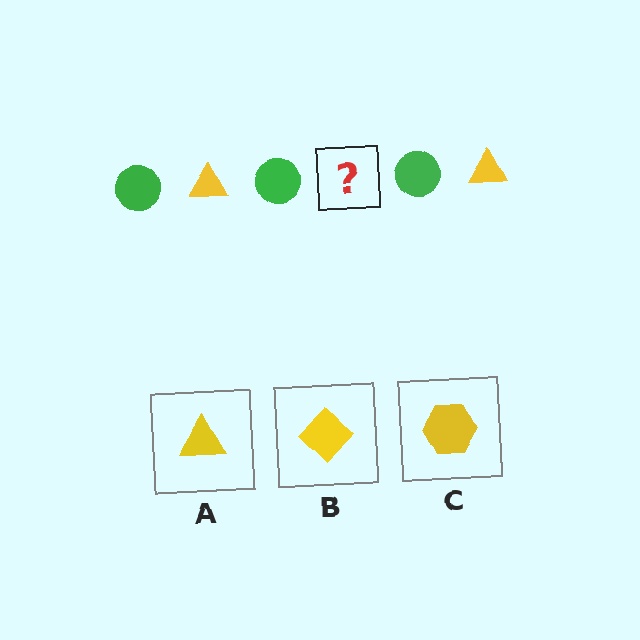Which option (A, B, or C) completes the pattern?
A.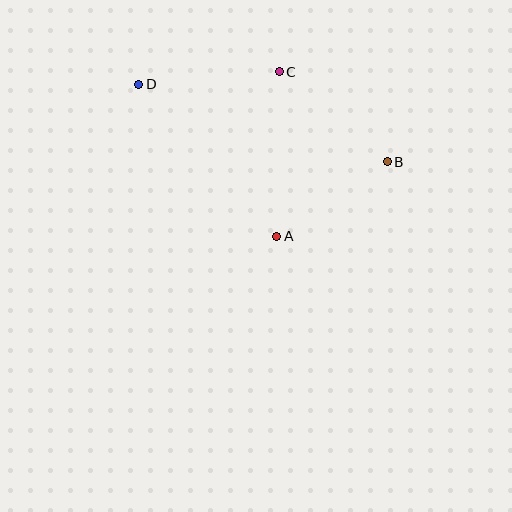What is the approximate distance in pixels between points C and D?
The distance between C and D is approximately 141 pixels.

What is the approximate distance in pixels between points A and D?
The distance between A and D is approximately 205 pixels.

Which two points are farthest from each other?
Points B and D are farthest from each other.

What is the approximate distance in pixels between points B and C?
The distance between B and C is approximately 140 pixels.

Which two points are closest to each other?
Points A and B are closest to each other.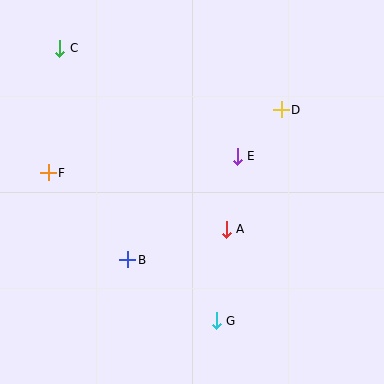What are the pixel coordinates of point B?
Point B is at (128, 260).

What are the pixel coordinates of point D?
Point D is at (281, 110).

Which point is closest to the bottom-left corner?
Point B is closest to the bottom-left corner.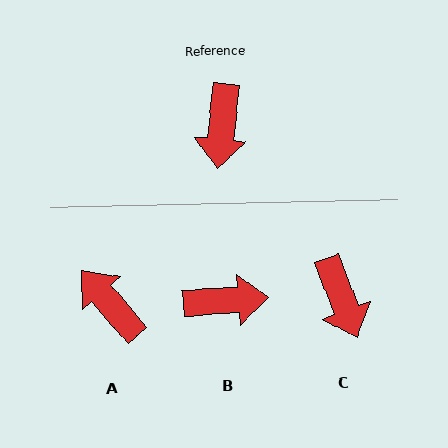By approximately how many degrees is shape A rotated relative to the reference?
Approximately 134 degrees clockwise.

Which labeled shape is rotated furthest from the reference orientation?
A, about 134 degrees away.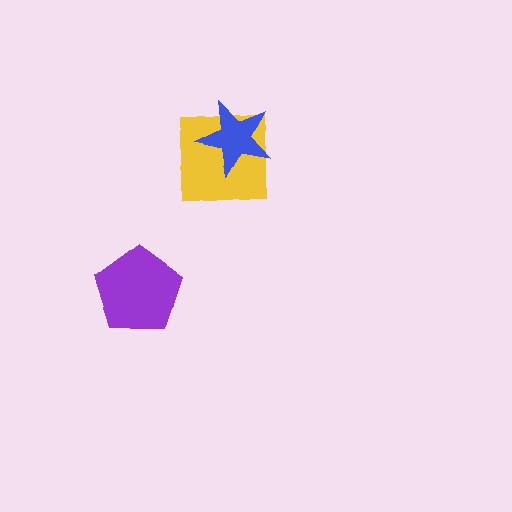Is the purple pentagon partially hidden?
No, no other shape covers it.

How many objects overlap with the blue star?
1 object overlaps with the blue star.